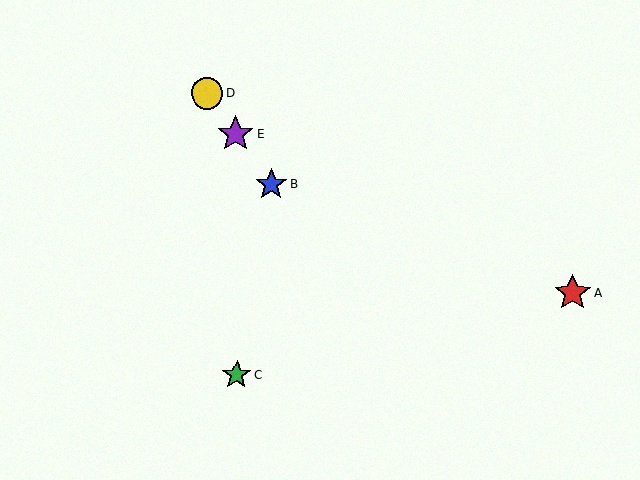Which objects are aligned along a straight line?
Objects B, D, E are aligned along a straight line.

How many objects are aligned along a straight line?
3 objects (B, D, E) are aligned along a straight line.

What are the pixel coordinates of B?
Object B is at (271, 184).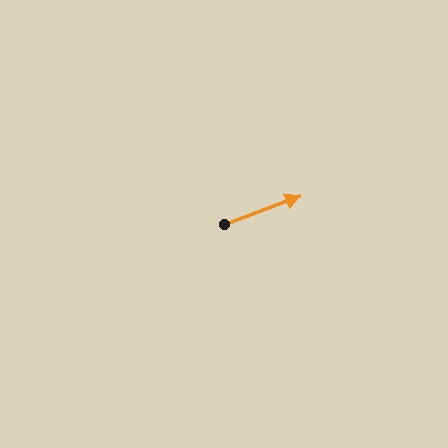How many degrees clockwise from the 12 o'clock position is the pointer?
Approximately 70 degrees.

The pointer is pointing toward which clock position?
Roughly 2 o'clock.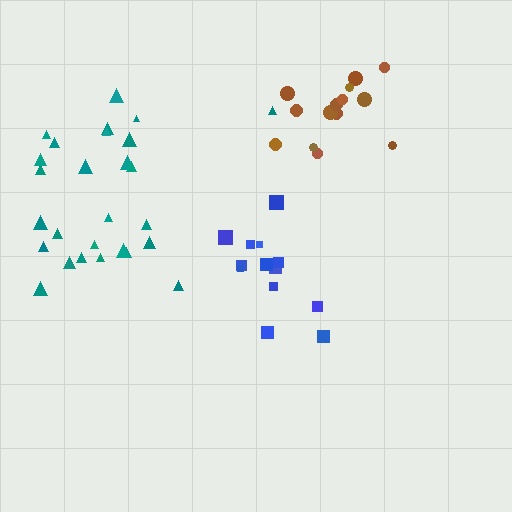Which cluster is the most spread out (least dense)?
Blue.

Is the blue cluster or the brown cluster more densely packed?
Brown.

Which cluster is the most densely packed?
Brown.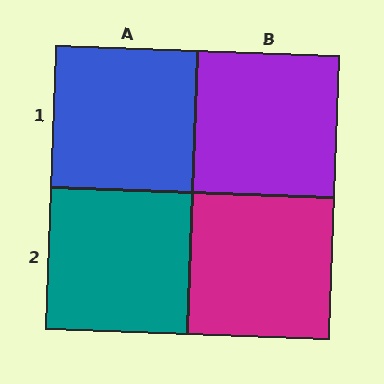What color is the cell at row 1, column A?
Blue.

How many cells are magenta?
1 cell is magenta.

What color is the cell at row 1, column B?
Purple.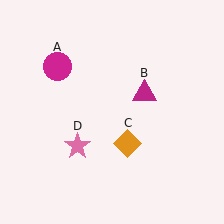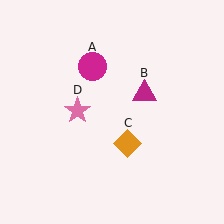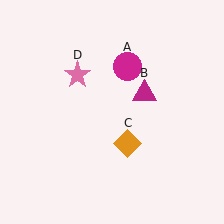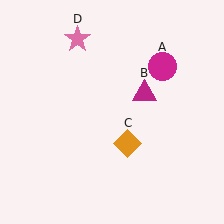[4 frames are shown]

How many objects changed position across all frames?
2 objects changed position: magenta circle (object A), pink star (object D).